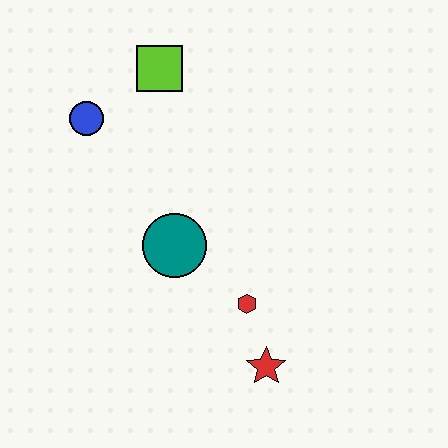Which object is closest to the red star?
The red hexagon is closest to the red star.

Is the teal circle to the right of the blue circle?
Yes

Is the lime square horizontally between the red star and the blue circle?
Yes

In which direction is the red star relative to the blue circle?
The red star is below the blue circle.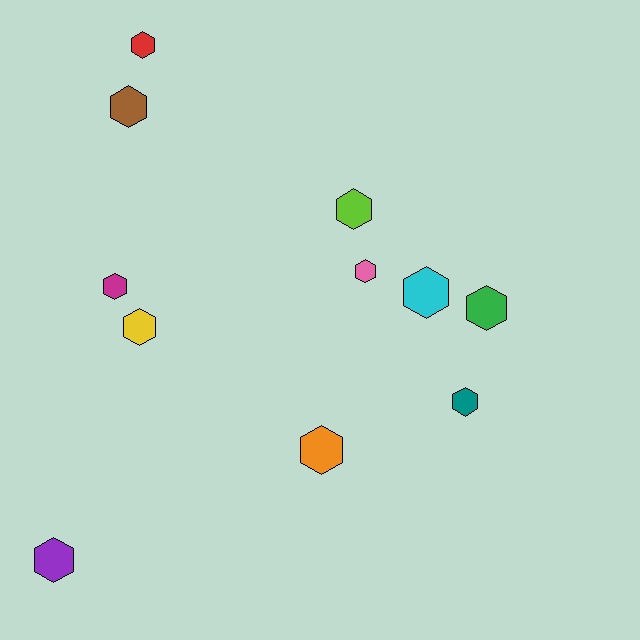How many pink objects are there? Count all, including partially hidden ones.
There is 1 pink object.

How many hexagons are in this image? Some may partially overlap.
There are 11 hexagons.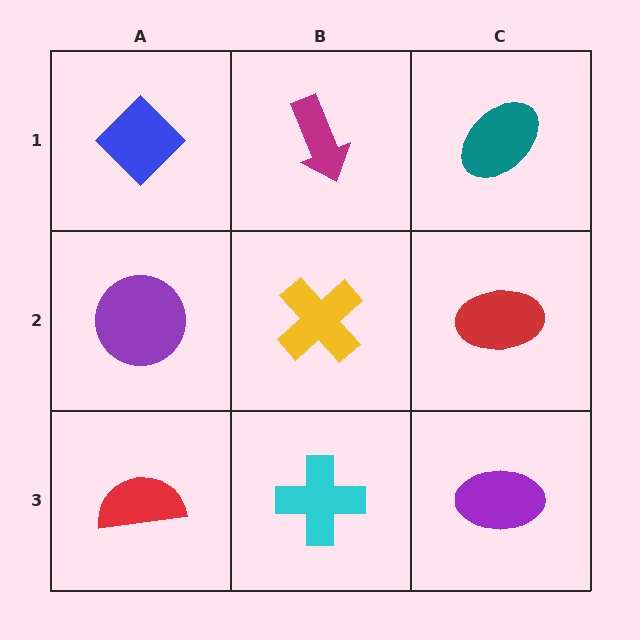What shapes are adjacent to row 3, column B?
A yellow cross (row 2, column B), a red semicircle (row 3, column A), a purple ellipse (row 3, column C).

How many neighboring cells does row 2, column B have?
4.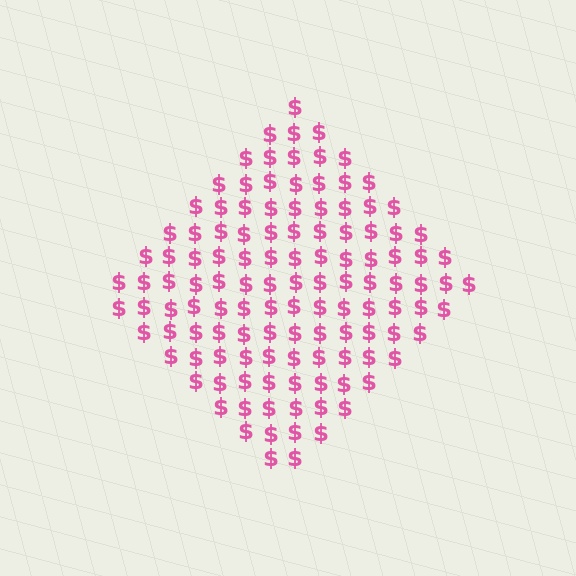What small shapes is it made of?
It is made of small dollar signs.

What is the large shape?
The large shape is a diamond.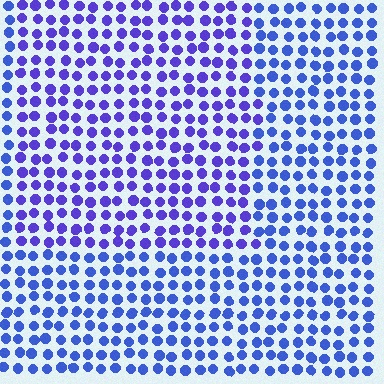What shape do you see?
I see a rectangle.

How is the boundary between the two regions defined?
The boundary is defined purely by a slight shift in hue (about 24 degrees). Spacing, size, and orientation are identical on both sides.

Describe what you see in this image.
The image is filled with small blue elements in a uniform arrangement. A rectangle-shaped region is visible where the elements are tinted to a slightly different hue, forming a subtle color boundary.